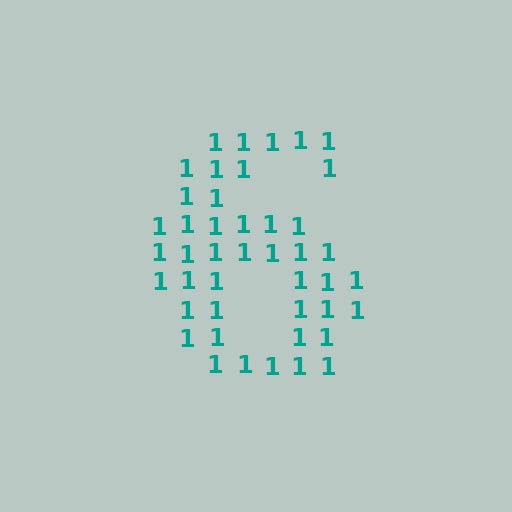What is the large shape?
The large shape is the digit 6.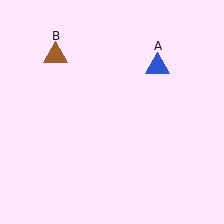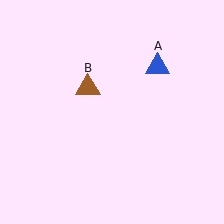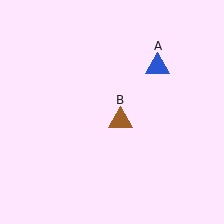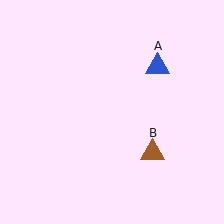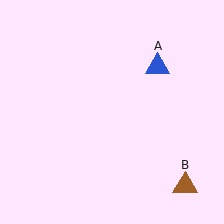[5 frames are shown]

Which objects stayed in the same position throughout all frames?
Blue triangle (object A) remained stationary.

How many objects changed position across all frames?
1 object changed position: brown triangle (object B).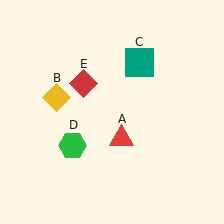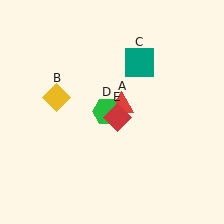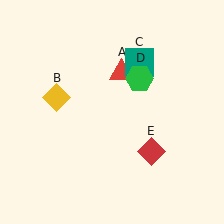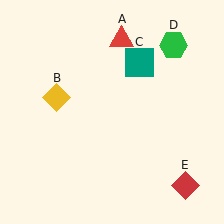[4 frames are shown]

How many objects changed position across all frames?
3 objects changed position: red triangle (object A), green hexagon (object D), red diamond (object E).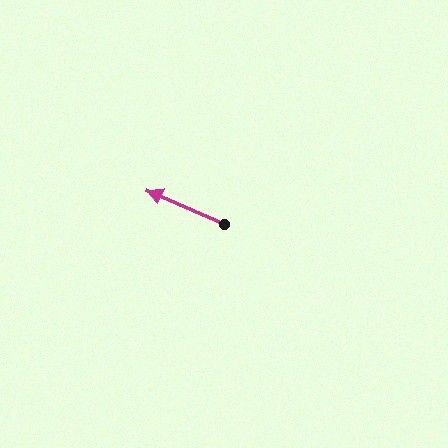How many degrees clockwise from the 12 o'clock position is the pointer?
Approximately 294 degrees.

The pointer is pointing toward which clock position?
Roughly 10 o'clock.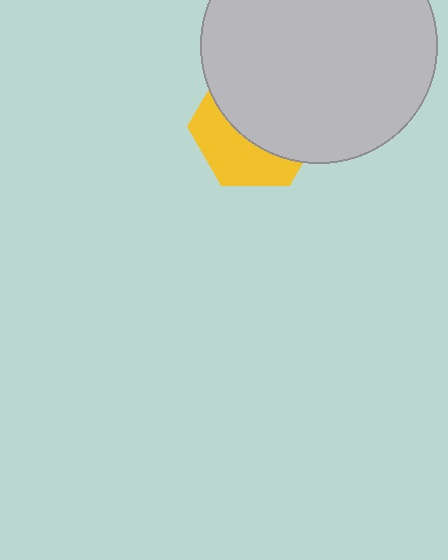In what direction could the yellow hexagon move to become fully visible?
The yellow hexagon could move down. That would shift it out from behind the light gray circle entirely.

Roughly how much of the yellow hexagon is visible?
A small part of it is visible (roughly 40%).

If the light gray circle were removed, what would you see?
You would see the complete yellow hexagon.